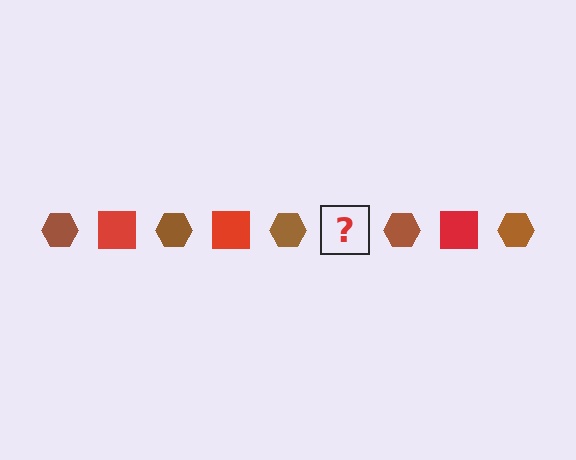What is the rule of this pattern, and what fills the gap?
The rule is that the pattern alternates between brown hexagon and red square. The gap should be filled with a red square.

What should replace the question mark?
The question mark should be replaced with a red square.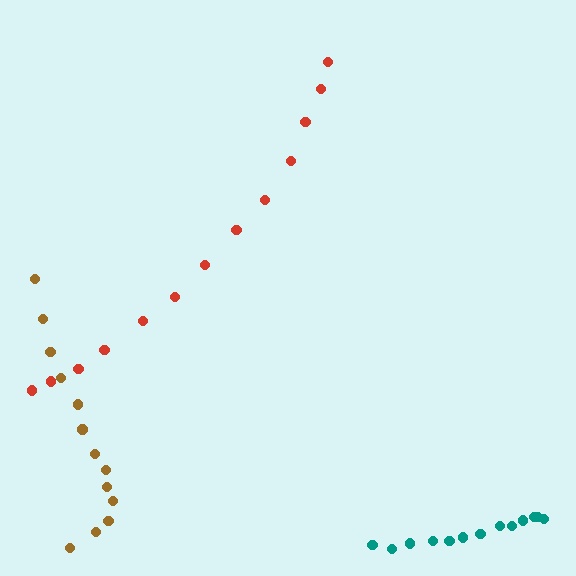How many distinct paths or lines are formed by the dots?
There are 3 distinct paths.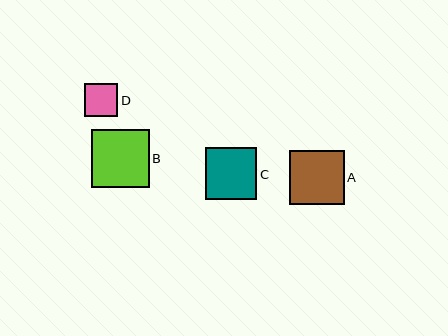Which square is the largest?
Square B is the largest with a size of approximately 57 pixels.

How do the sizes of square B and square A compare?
Square B and square A are approximately the same size.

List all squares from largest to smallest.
From largest to smallest: B, A, C, D.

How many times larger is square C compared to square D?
Square C is approximately 1.6 times the size of square D.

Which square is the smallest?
Square D is the smallest with a size of approximately 33 pixels.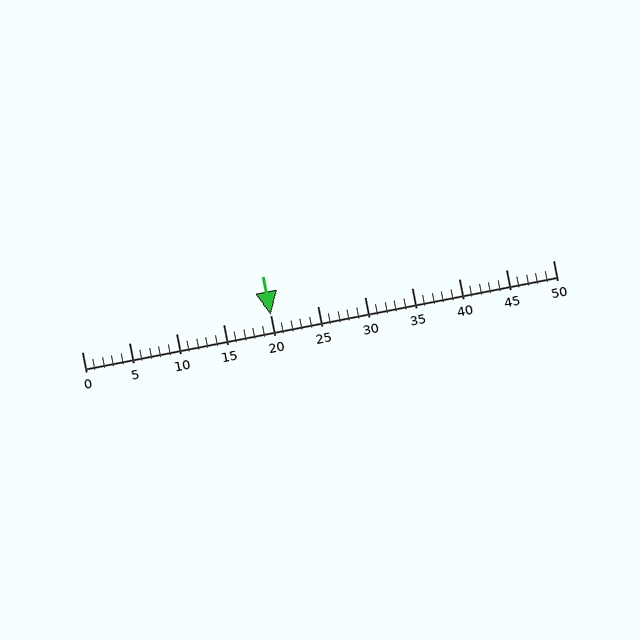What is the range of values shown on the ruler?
The ruler shows values from 0 to 50.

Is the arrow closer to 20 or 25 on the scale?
The arrow is closer to 20.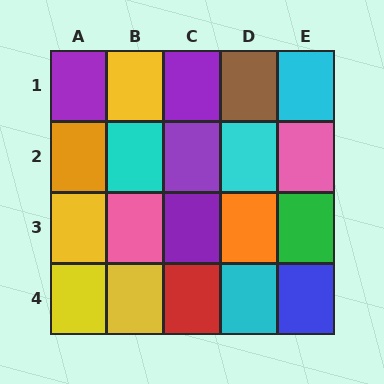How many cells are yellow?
4 cells are yellow.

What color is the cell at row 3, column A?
Yellow.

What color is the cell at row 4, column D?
Cyan.